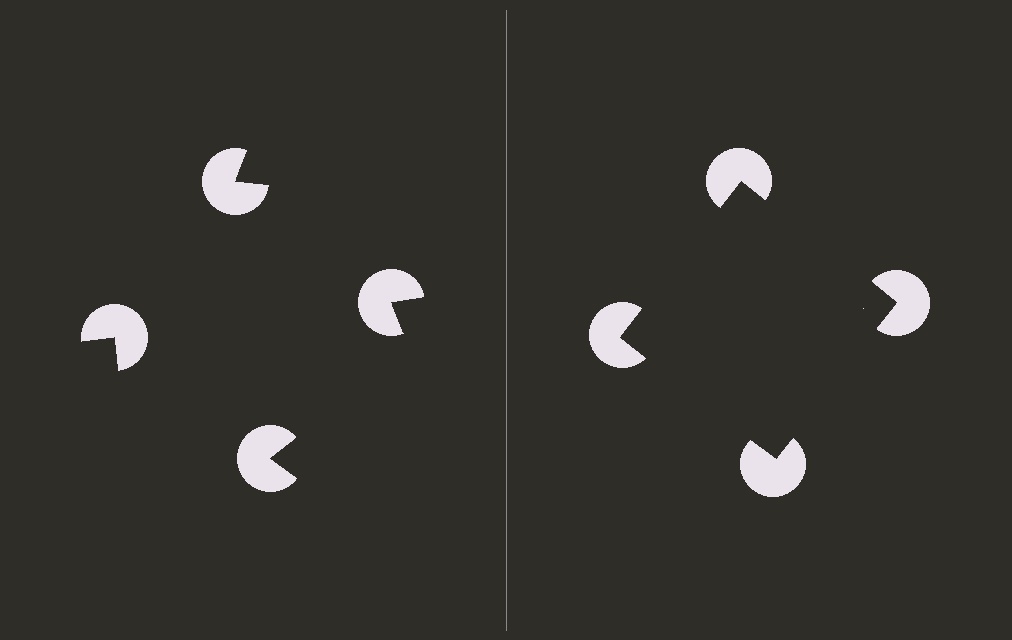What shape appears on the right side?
An illusory square.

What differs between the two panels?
The pac-man discs are positioned identically on both sides; only the wedge orientations differ. On the right they align to a square; on the left they are misaligned.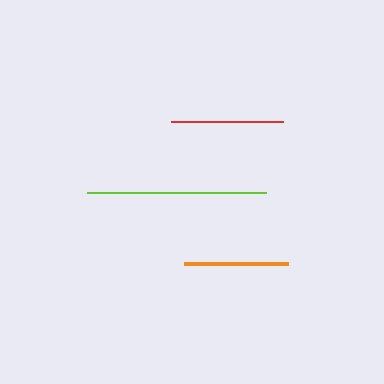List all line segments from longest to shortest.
From longest to shortest: lime, red, orange.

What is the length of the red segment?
The red segment is approximately 112 pixels long.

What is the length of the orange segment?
The orange segment is approximately 104 pixels long.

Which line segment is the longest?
The lime line is the longest at approximately 178 pixels.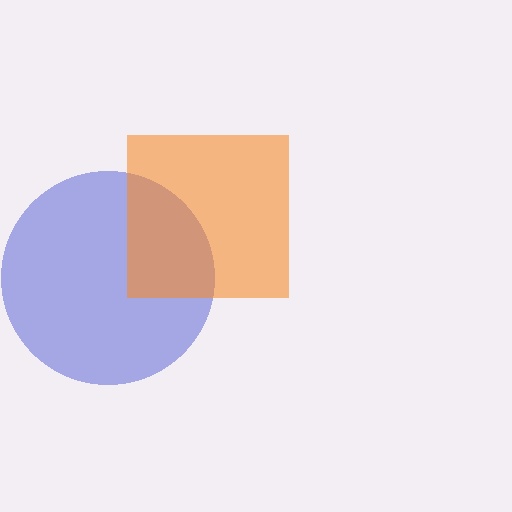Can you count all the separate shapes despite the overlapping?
Yes, there are 2 separate shapes.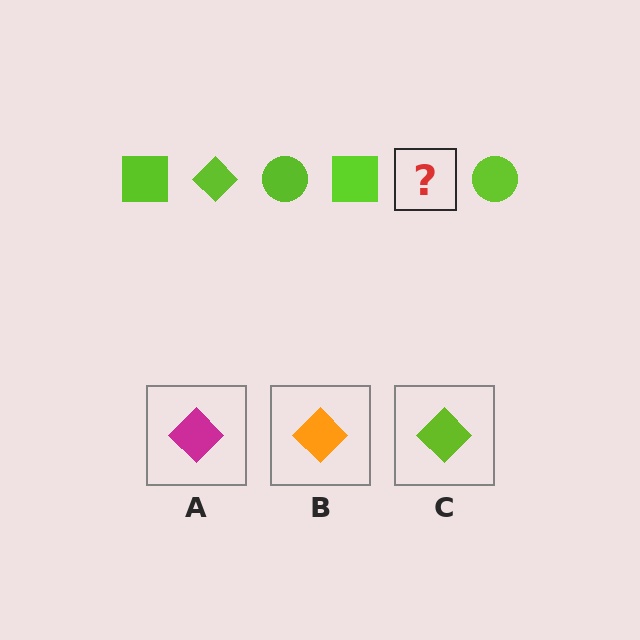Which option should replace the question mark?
Option C.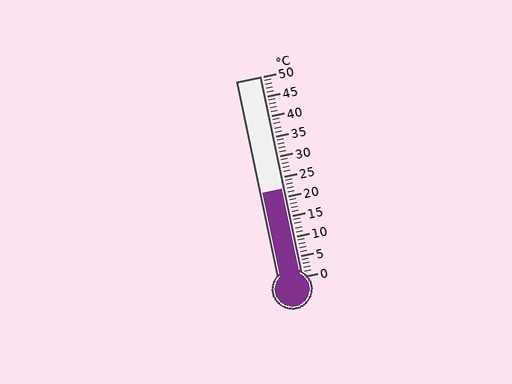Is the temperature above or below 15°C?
The temperature is above 15°C.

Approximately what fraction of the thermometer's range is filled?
The thermometer is filled to approximately 45% of its range.